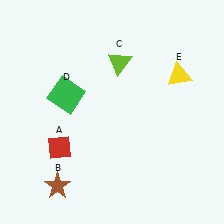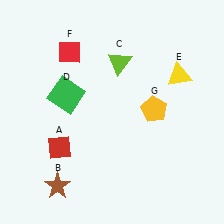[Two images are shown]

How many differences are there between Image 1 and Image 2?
There are 2 differences between the two images.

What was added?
A red diamond (F), a yellow pentagon (G) were added in Image 2.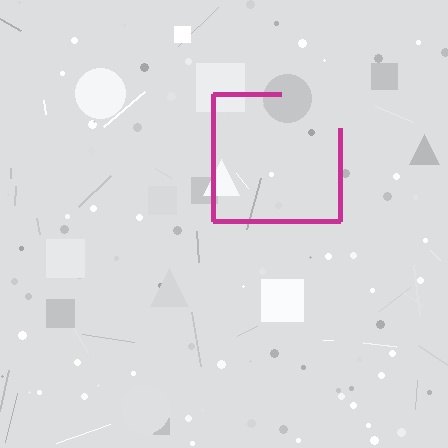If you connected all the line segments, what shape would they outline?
They would outline a square.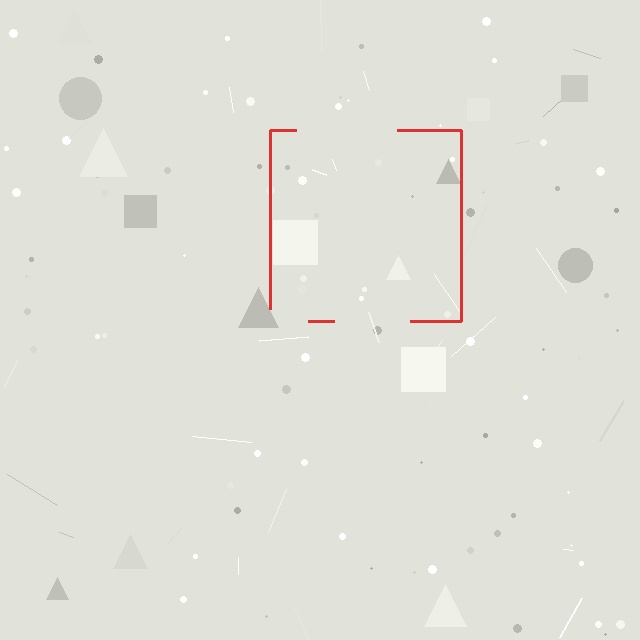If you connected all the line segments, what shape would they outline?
They would outline a square.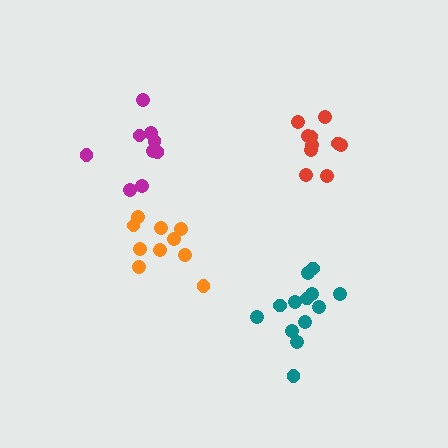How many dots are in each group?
Group 1: 9 dots, Group 2: 10 dots, Group 3: 13 dots, Group 4: 10 dots (42 total).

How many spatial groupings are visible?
There are 4 spatial groupings.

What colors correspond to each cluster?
The clusters are colored: magenta, orange, teal, red.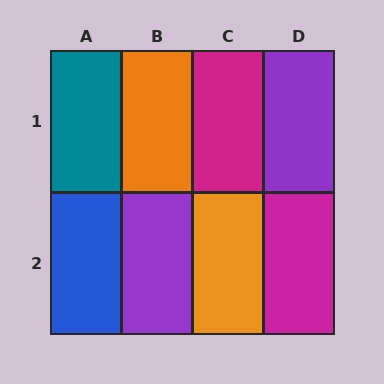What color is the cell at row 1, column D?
Purple.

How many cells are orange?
2 cells are orange.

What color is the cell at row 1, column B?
Orange.